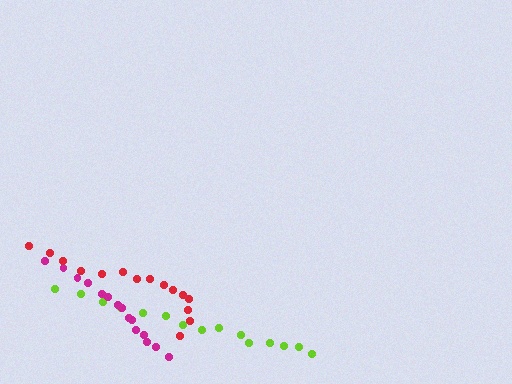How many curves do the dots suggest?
There are 3 distinct paths.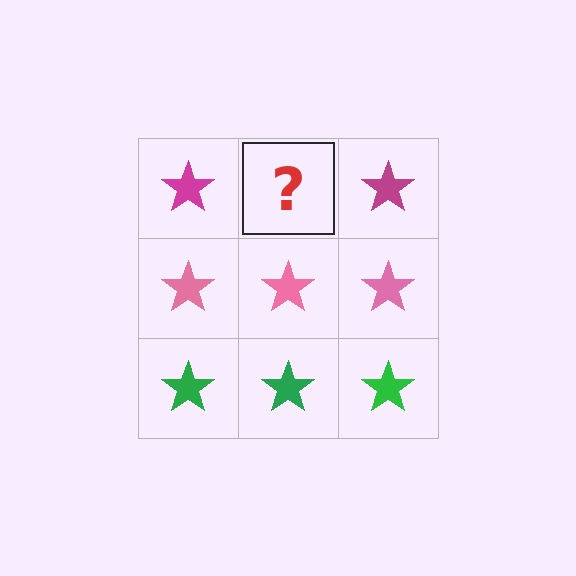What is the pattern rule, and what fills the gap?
The rule is that each row has a consistent color. The gap should be filled with a magenta star.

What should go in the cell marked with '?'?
The missing cell should contain a magenta star.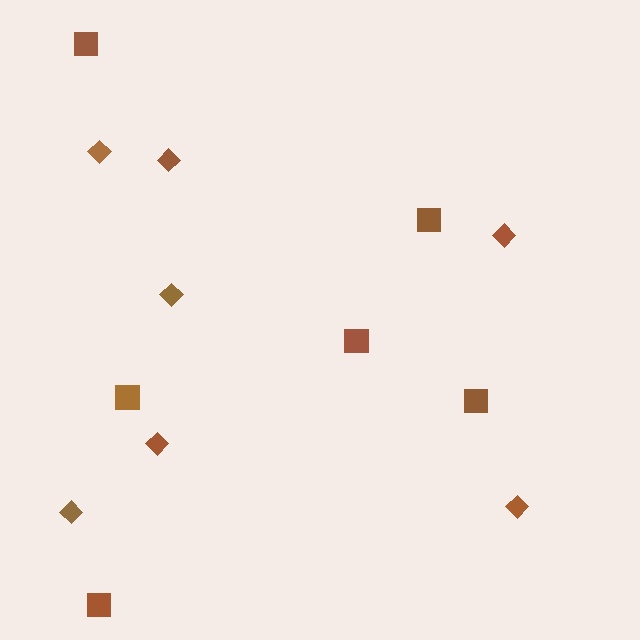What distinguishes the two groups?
There are 2 groups: one group of diamonds (7) and one group of squares (6).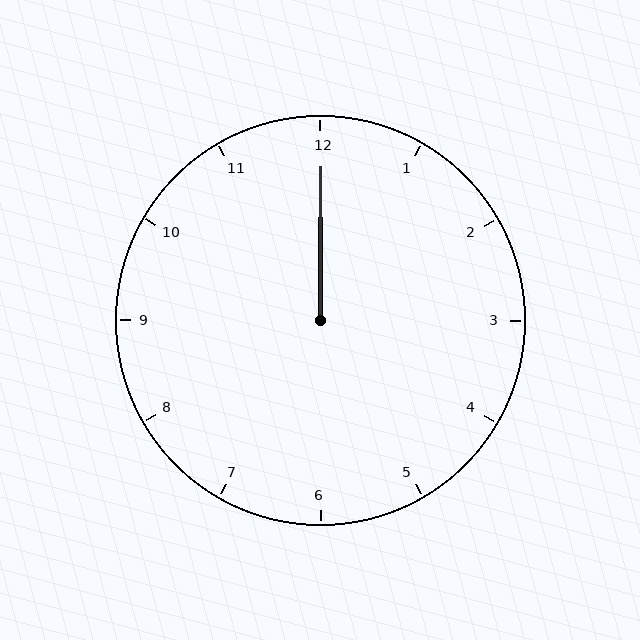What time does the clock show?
12:00.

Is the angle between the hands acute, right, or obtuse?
It is acute.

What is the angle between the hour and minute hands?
Approximately 0 degrees.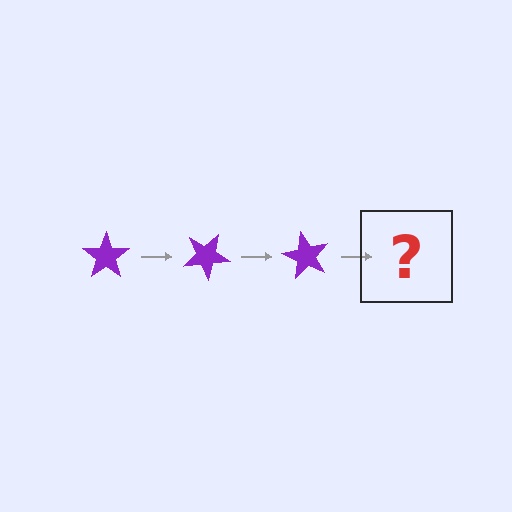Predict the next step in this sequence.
The next step is a purple star rotated 90 degrees.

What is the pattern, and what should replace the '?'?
The pattern is that the star rotates 30 degrees each step. The '?' should be a purple star rotated 90 degrees.